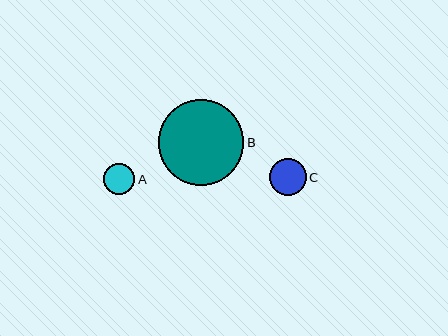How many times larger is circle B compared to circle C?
Circle B is approximately 2.3 times the size of circle C.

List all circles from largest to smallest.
From largest to smallest: B, C, A.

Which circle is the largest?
Circle B is the largest with a size of approximately 86 pixels.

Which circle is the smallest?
Circle A is the smallest with a size of approximately 31 pixels.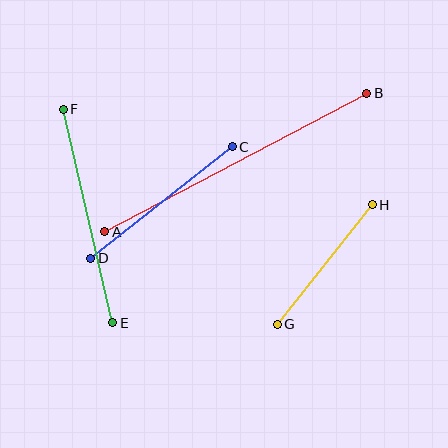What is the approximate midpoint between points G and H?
The midpoint is at approximately (325, 264) pixels.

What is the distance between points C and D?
The distance is approximately 180 pixels.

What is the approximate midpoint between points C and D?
The midpoint is at approximately (162, 203) pixels.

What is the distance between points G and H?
The distance is approximately 153 pixels.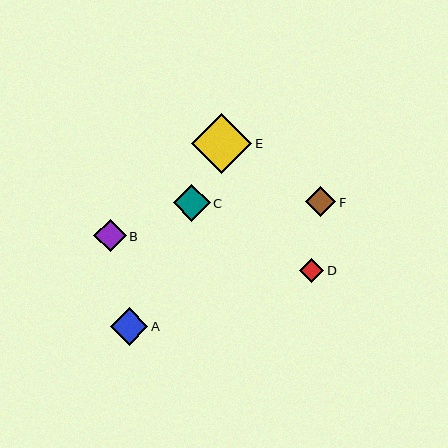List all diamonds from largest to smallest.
From largest to smallest: E, A, C, B, F, D.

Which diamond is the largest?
Diamond E is the largest with a size of approximately 60 pixels.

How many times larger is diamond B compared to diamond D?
Diamond B is approximately 1.4 times the size of diamond D.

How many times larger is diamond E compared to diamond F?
Diamond E is approximately 2.0 times the size of diamond F.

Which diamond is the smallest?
Diamond D is the smallest with a size of approximately 24 pixels.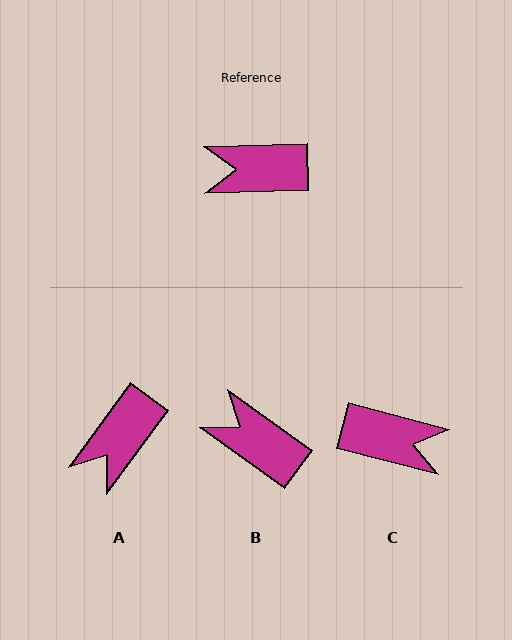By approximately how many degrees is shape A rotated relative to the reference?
Approximately 52 degrees counter-clockwise.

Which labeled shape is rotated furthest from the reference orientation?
C, about 164 degrees away.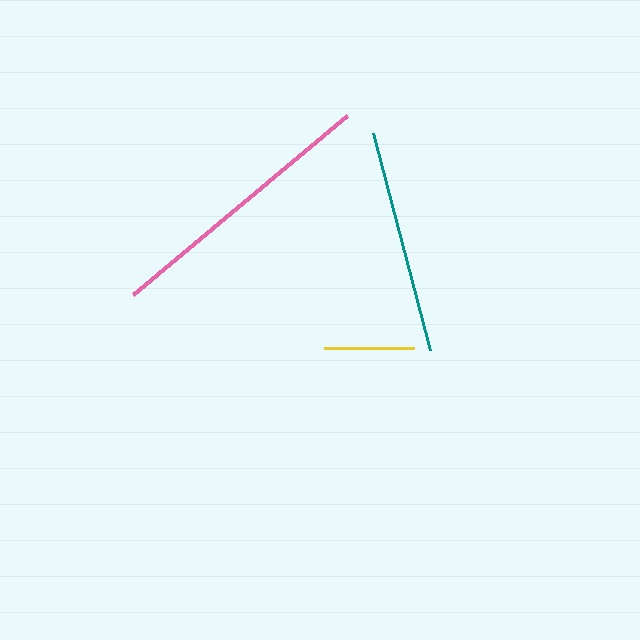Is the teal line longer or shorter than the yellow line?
The teal line is longer than the yellow line.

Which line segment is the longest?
The pink line is the longest at approximately 278 pixels.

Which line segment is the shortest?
The yellow line is the shortest at approximately 90 pixels.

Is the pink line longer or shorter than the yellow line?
The pink line is longer than the yellow line.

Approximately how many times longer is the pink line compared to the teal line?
The pink line is approximately 1.2 times the length of the teal line.